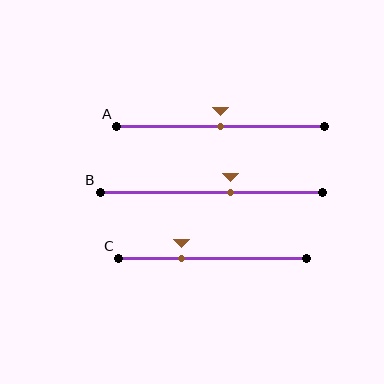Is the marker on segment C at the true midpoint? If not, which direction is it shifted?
No, the marker on segment C is shifted to the left by about 17% of the segment length.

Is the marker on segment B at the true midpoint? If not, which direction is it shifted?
No, the marker on segment B is shifted to the right by about 8% of the segment length.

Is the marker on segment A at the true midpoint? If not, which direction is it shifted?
Yes, the marker on segment A is at the true midpoint.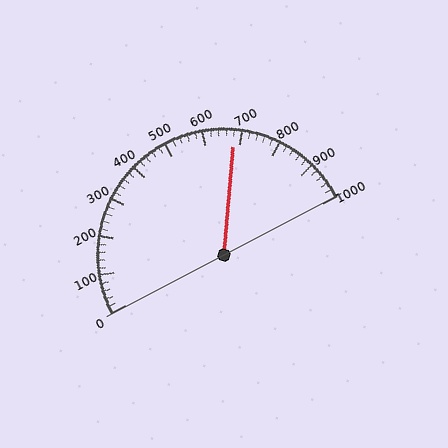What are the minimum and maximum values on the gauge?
The gauge ranges from 0 to 1000.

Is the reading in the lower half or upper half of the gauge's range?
The reading is in the upper half of the range (0 to 1000).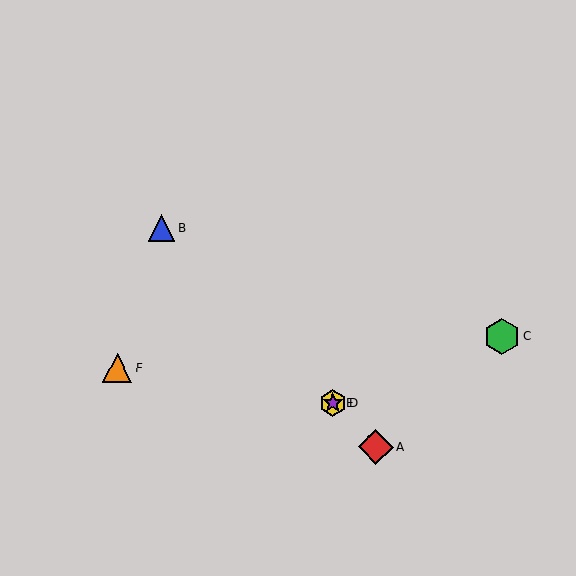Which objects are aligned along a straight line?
Objects A, B, D, E are aligned along a straight line.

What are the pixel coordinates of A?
Object A is at (376, 447).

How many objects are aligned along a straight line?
4 objects (A, B, D, E) are aligned along a straight line.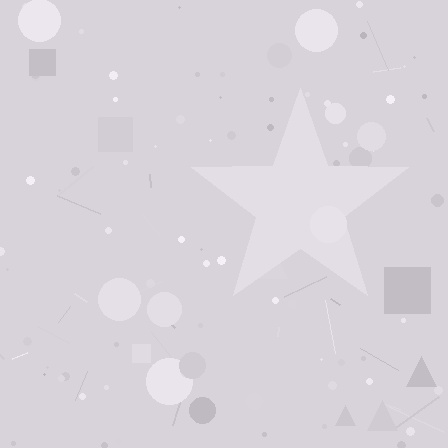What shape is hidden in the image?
A star is hidden in the image.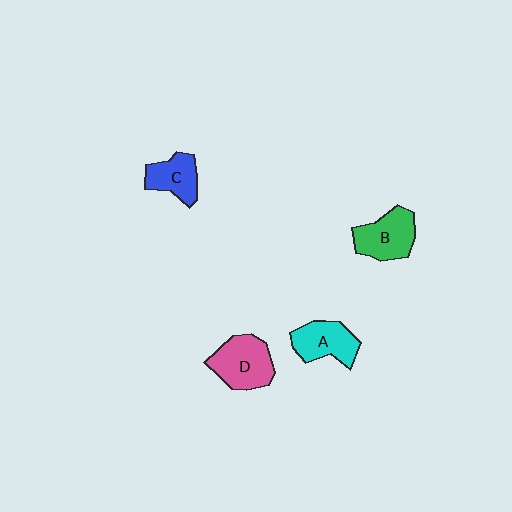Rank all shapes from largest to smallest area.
From largest to smallest: D (pink), B (green), A (cyan), C (blue).